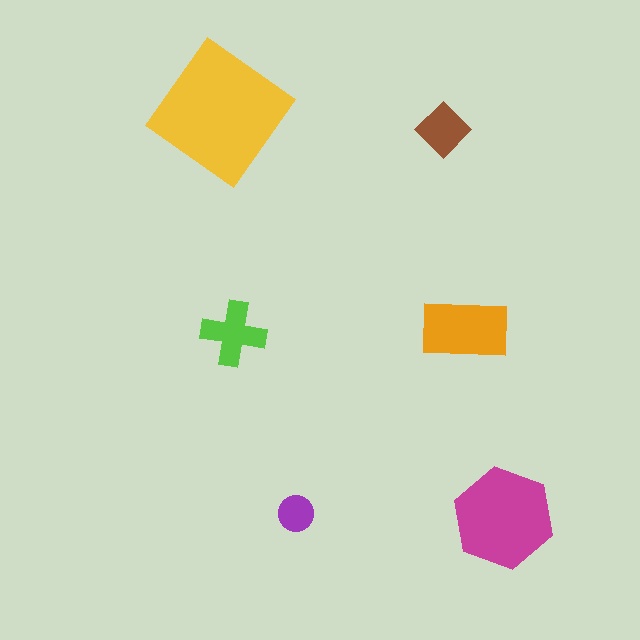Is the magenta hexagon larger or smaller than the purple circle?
Larger.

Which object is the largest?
The yellow diamond.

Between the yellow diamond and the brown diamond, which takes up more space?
The yellow diamond.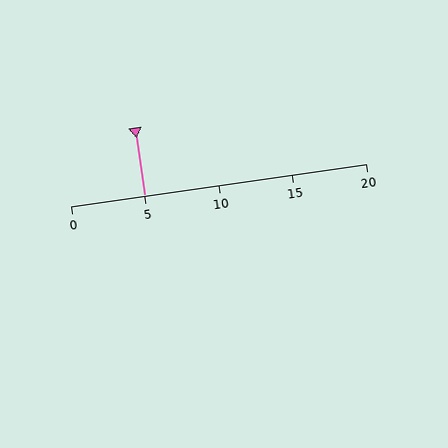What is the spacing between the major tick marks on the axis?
The major ticks are spaced 5 apart.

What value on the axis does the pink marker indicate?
The marker indicates approximately 5.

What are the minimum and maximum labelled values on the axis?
The axis runs from 0 to 20.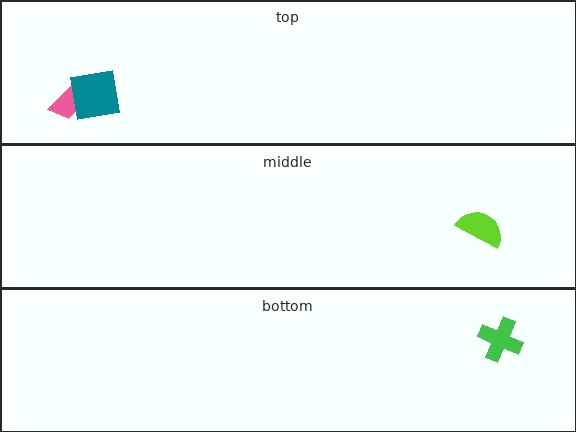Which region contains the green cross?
The bottom region.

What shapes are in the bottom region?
The green cross.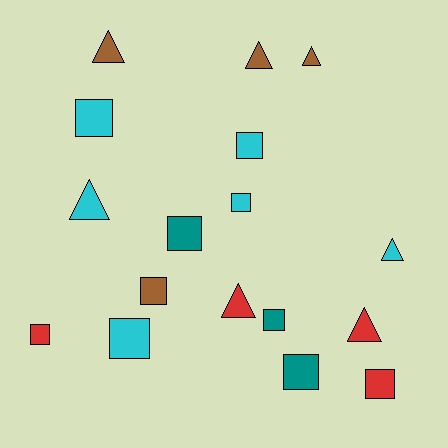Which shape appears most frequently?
Square, with 10 objects.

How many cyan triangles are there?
There are 2 cyan triangles.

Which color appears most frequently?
Cyan, with 6 objects.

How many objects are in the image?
There are 17 objects.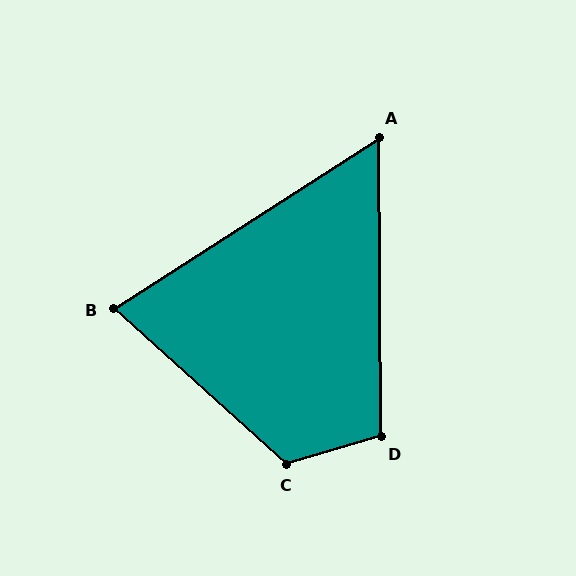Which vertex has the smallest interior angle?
A, at approximately 58 degrees.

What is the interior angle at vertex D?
Approximately 105 degrees (obtuse).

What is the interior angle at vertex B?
Approximately 75 degrees (acute).